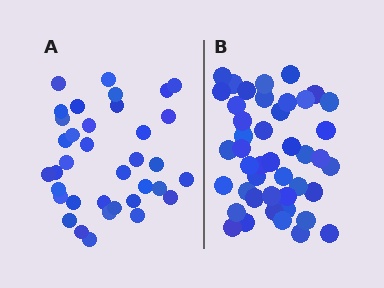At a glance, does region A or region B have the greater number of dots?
Region B (the right region) has more dots.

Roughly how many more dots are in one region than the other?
Region B has roughly 8 or so more dots than region A.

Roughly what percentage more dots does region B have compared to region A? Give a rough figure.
About 20% more.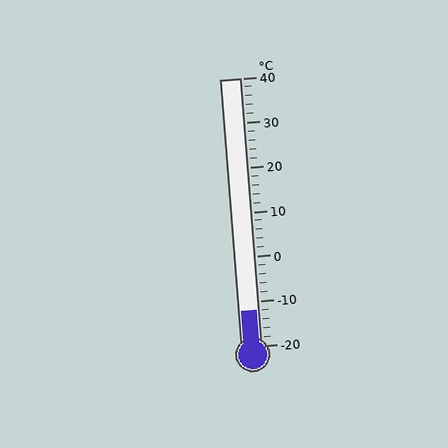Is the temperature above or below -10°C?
The temperature is below -10°C.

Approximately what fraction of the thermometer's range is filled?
The thermometer is filled to approximately 15% of its range.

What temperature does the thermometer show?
The thermometer shows approximately -12°C.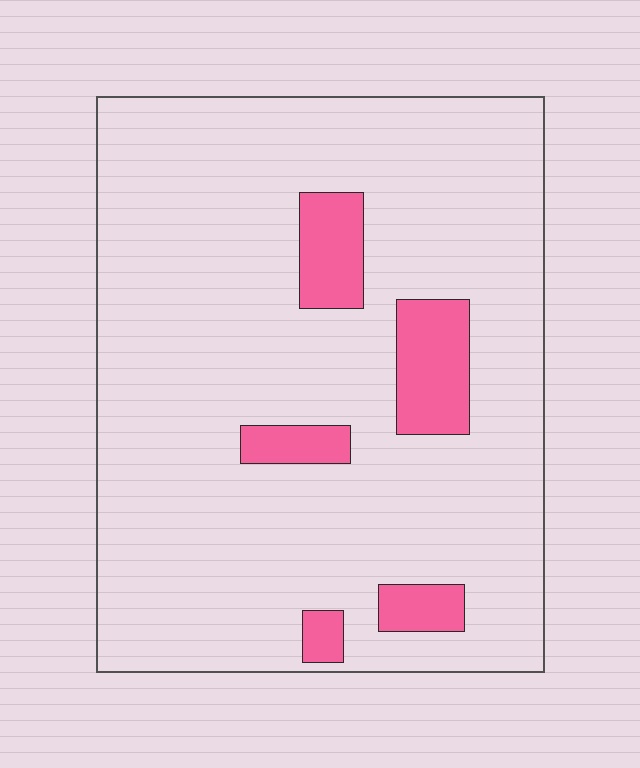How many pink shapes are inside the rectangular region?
5.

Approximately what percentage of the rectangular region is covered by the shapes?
Approximately 10%.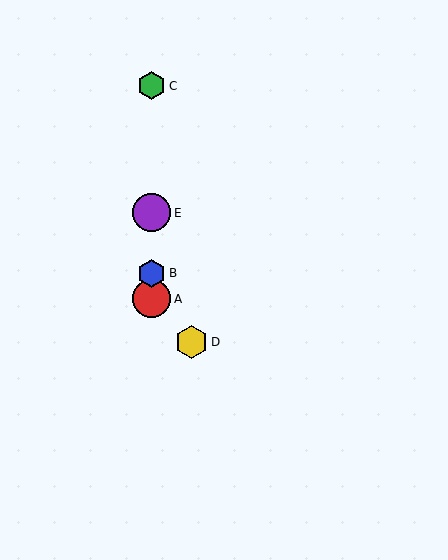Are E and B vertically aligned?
Yes, both are at x≈152.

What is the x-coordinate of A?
Object A is at x≈152.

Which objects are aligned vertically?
Objects A, B, C, E are aligned vertically.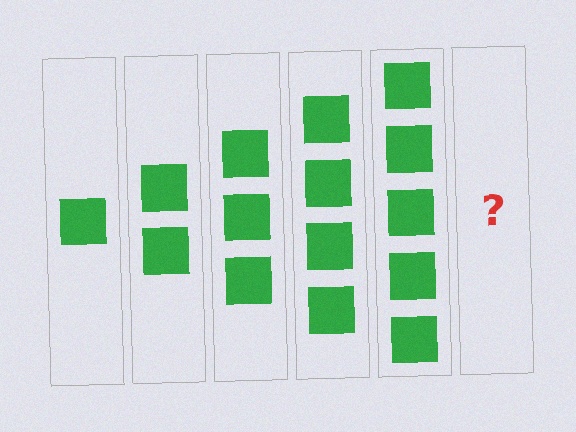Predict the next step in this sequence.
The next step is 6 squares.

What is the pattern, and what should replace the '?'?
The pattern is that each step adds one more square. The '?' should be 6 squares.